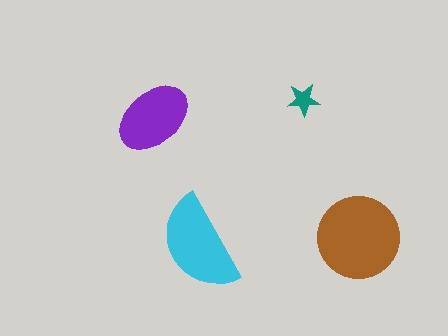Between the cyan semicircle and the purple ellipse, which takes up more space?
The cyan semicircle.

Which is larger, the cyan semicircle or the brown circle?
The brown circle.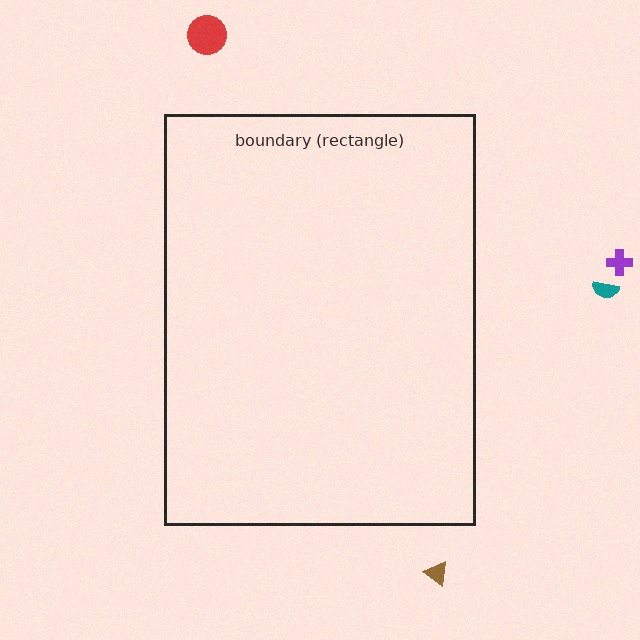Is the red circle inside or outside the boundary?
Outside.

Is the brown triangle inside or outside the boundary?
Outside.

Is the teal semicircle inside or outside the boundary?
Outside.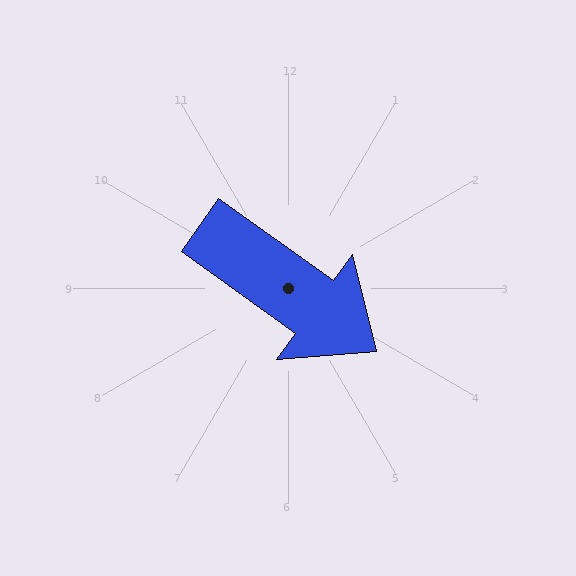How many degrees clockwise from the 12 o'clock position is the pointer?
Approximately 126 degrees.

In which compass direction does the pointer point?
Southeast.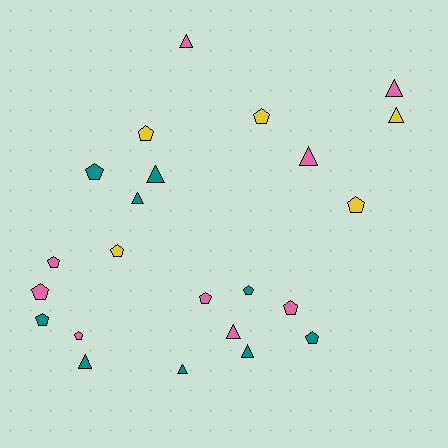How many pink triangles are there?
There are 4 pink triangles.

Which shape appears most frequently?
Pentagon, with 13 objects.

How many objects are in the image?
There are 23 objects.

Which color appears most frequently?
Pink, with 9 objects.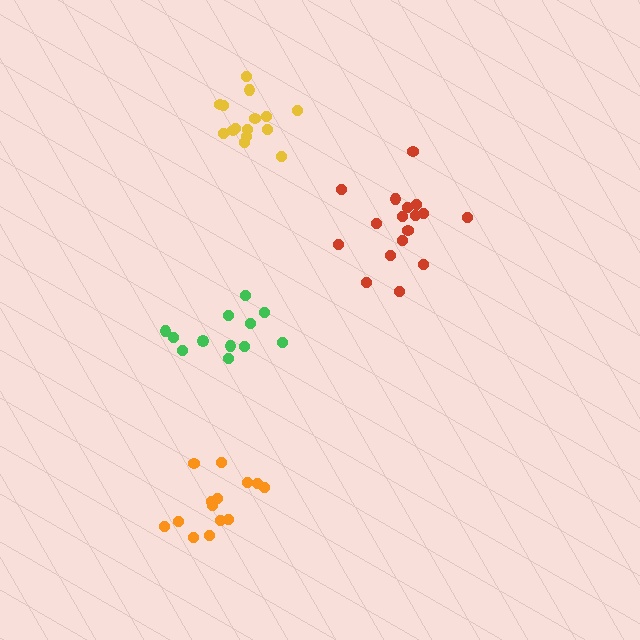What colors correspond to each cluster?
The clusters are colored: yellow, green, red, orange.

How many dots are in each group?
Group 1: 15 dots, Group 2: 12 dots, Group 3: 17 dots, Group 4: 14 dots (58 total).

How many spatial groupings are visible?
There are 4 spatial groupings.